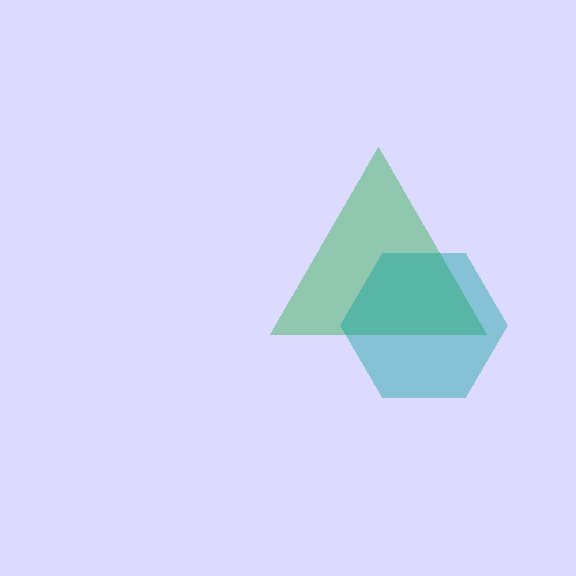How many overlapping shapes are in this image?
There are 2 overlapping shapes in the image.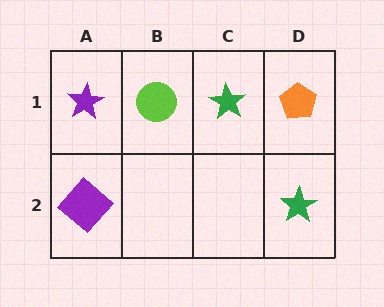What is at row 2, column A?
A purple diamond.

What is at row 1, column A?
A purple star.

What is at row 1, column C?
A green star.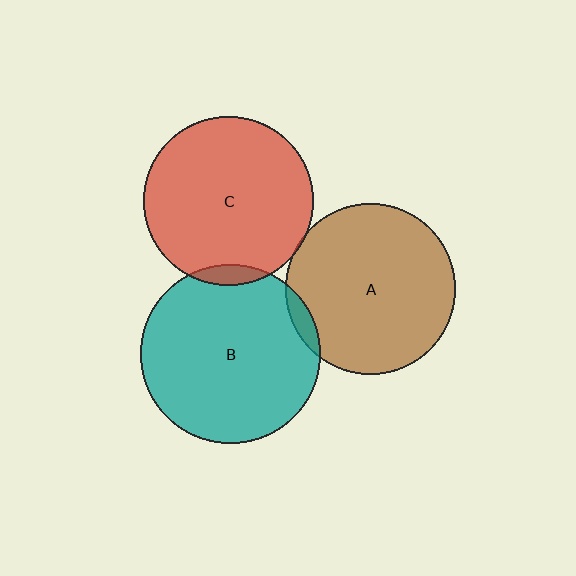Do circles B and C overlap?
Yes.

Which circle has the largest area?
Circle B (teal).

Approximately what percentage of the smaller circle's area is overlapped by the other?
Approximately 5%.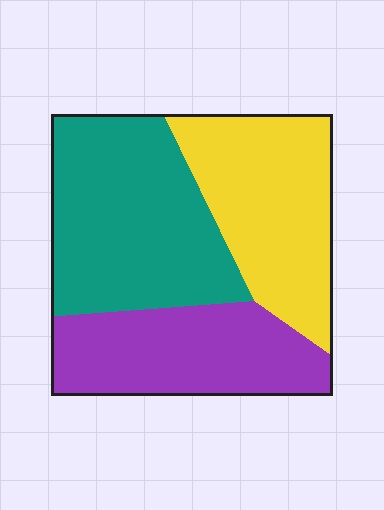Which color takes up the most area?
Teal, at roughly 40%.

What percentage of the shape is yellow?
Yellow covers 32% of the shape.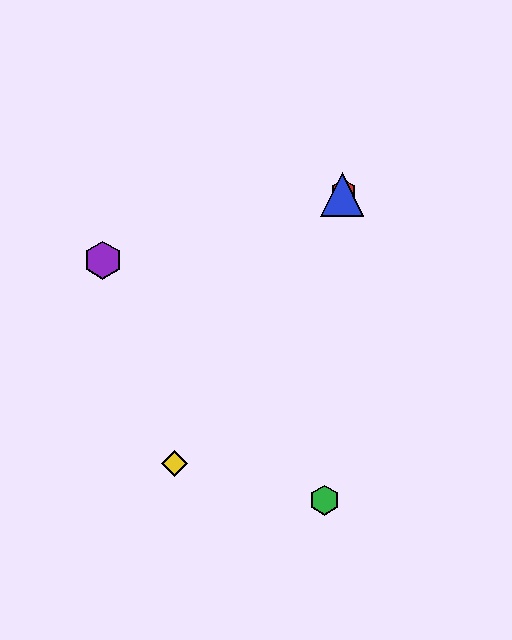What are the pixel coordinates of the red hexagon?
The red hexagon is at (343, 193).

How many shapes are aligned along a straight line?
3 shapes (the red hexagon, the blue triangle, the yellow diamond) are aligned along a straight line.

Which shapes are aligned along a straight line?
The red hexagon, the blue triangle, the yellow diamond are aligned along a straight line.